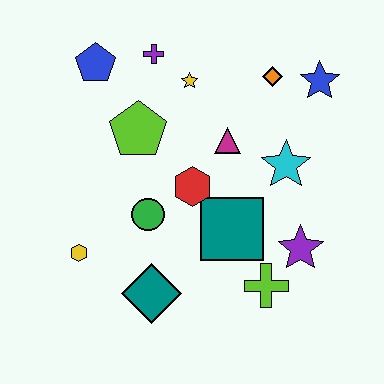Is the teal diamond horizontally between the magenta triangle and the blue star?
No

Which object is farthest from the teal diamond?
The blue star is farthest from the teal diamond.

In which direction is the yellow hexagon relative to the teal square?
The yellow hexagon is to the left of the teal square.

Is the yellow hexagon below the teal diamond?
No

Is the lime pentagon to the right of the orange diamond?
No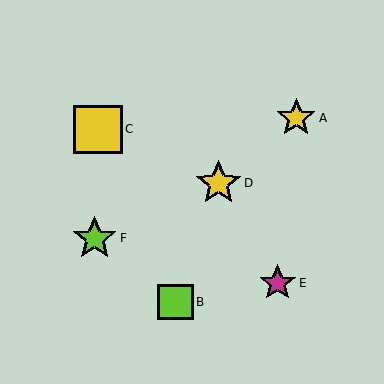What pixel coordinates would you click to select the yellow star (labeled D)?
Click at (219, 183) to select the yellow star D.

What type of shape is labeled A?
Shape A is a yellow star.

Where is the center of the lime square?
The center of the lime square is at (175, 302).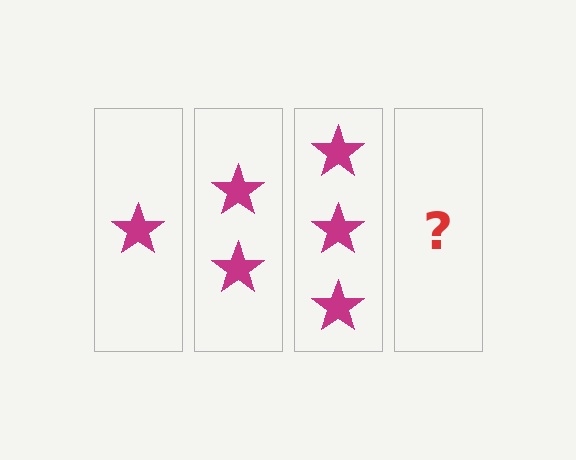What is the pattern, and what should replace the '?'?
The pattern is that each step adds one more star. The '?' should be 4 stars.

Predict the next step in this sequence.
The next step is 4 stars.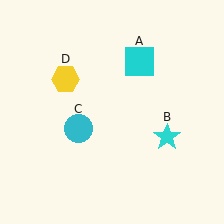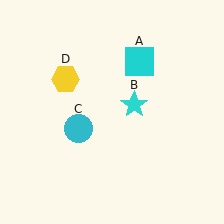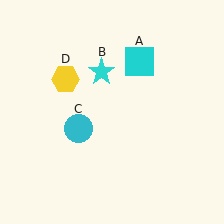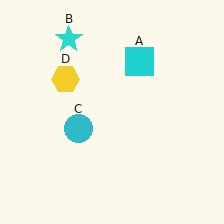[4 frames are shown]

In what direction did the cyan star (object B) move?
The cyan star (object B) moved up and to the left.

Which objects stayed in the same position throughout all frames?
Cyan square (object A) and cyan circle (object C) and yellow hexagon (object D) remained stationary.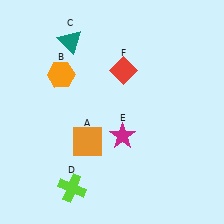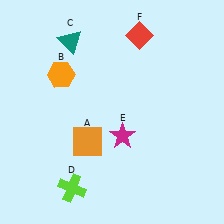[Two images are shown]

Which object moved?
The red diamond (F) moved up.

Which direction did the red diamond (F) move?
The red diamond (F) moved up.